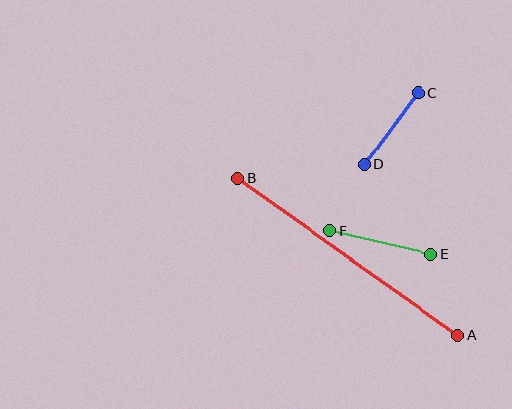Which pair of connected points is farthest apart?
Points A and B are farthest apart.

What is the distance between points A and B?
The distance is approximately 270 pixels.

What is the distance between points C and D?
The distance is approximately 89 pixels.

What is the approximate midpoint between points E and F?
The midpoint is at approximately (380, 242) pixels.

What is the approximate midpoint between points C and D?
The midpoint is at approximately (391, 129) pixels.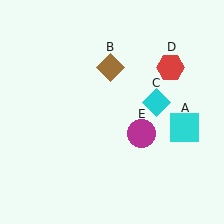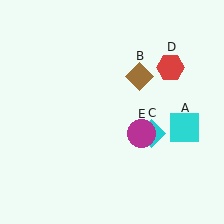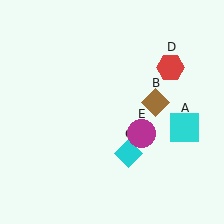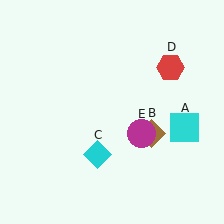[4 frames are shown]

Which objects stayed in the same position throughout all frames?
Cyan square (object A) and red hexagon (object D) and magenta circle (object E) remained stationary.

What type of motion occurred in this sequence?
The brown diamond (object B), cyan diamond (object C) rotated clockwise around the center of the scene.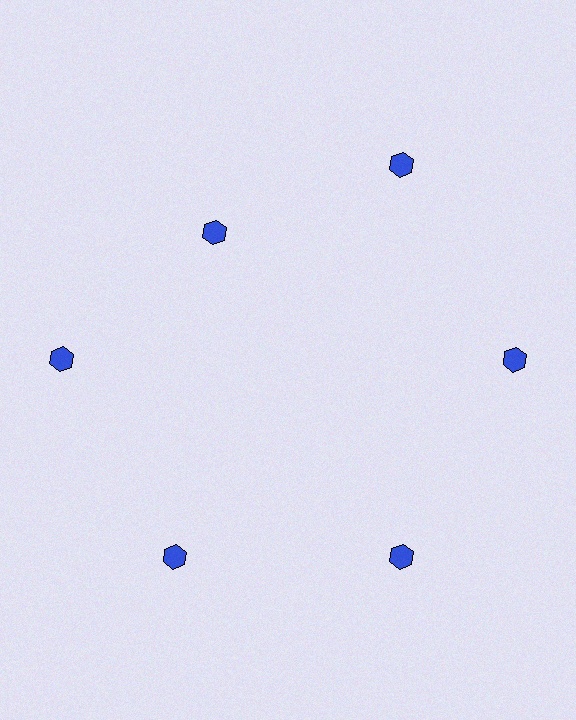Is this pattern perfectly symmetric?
No. The 6 blue hexagons are arranged in a ring, but one element near the 11 o'clock position is pulled inward toward the center, breaking the 6-fold rotational symmetry.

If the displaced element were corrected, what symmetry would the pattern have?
It would have 6-fold rotational symmetry — the pattern would map onto itself every 60 degrees.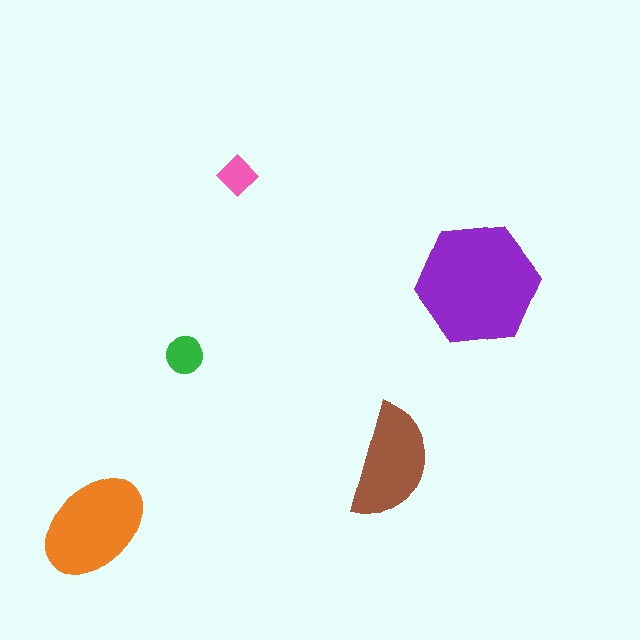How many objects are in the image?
There are 5 objects in the image.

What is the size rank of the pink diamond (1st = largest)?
5th.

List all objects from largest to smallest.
The purple hexagon, the orange ellipse, the brown semicircle, the green circle, the pink diamond.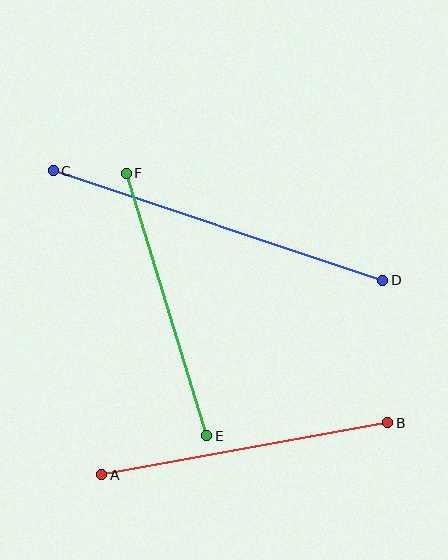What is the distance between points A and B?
The distance is approximately 290 pixels.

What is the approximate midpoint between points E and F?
The midpoint is at approximately (166, 305) pixels.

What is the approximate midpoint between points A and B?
The midpoint is at approximately (245, 449) pixels.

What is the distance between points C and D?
The distance is approximately 347 pixels.